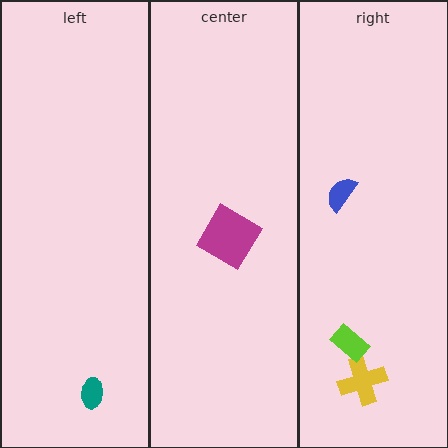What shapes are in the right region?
The blue semicircle, the yellow cross, the lime rectangle.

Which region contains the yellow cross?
The right region.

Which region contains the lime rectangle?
The right region.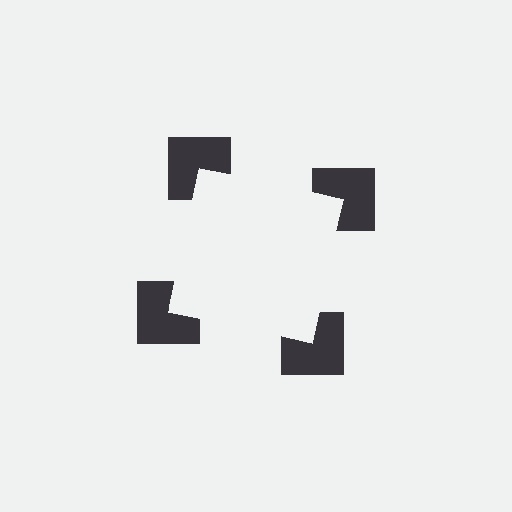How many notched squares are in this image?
There are 4 — one at each vertex of the illusory square.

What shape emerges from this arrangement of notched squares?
An illusory square — its edges are inferred from the aligned wedge cuts in the notched squares, not physically drawn.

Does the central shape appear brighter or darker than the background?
It typically appears slightly brighter than the background, even though no actual brightness change is drawn.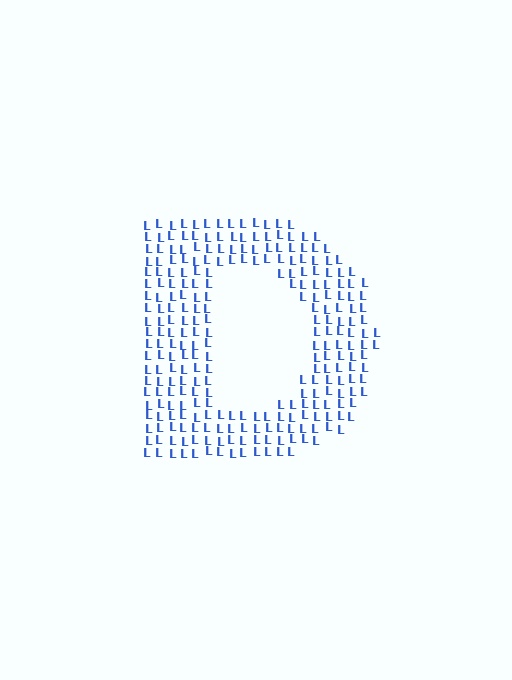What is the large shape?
The large shape is the letter D.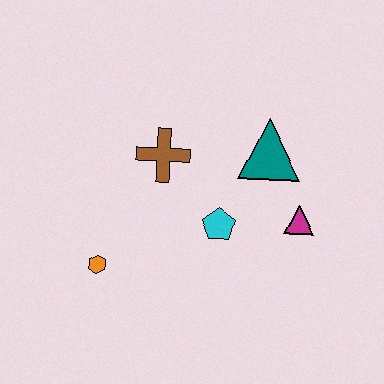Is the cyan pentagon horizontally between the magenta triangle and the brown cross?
Yes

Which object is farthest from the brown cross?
The magenta triangle is farthest from the brown cross.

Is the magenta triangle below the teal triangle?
Yes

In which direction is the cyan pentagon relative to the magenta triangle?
The cyan pentagon is to the left of the magenta triangle.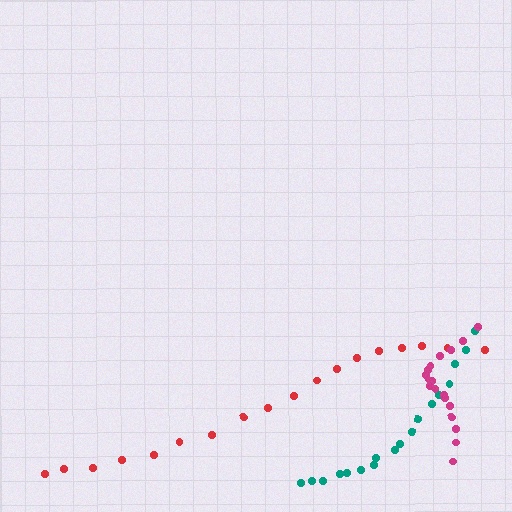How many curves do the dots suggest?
There are 3 distinct paths.